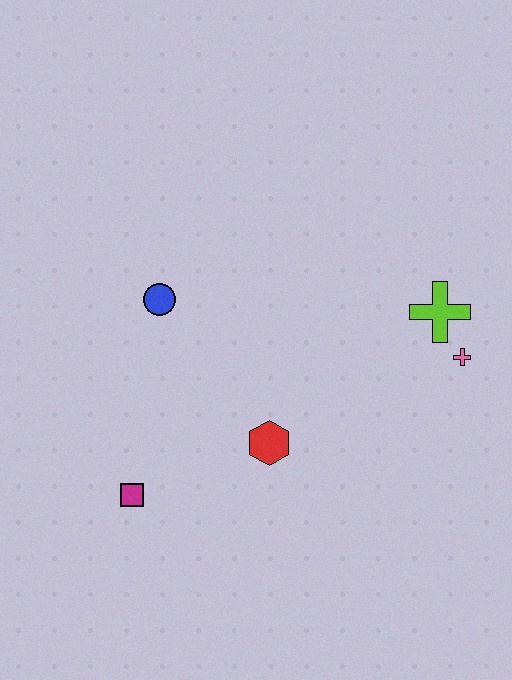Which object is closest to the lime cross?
The pink cross is closest to the lime cross.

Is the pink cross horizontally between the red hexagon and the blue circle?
No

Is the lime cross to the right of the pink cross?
No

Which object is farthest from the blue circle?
The pink cross is farthest from the blue circle.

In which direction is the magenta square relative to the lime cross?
The magenta square is to the left of the lime cross.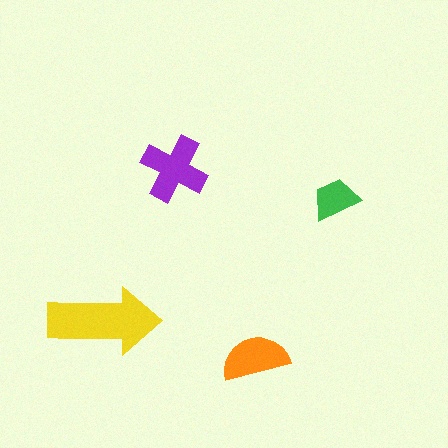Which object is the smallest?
The green trapezoid.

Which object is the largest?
The yellow arrow.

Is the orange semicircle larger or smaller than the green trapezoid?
Larger.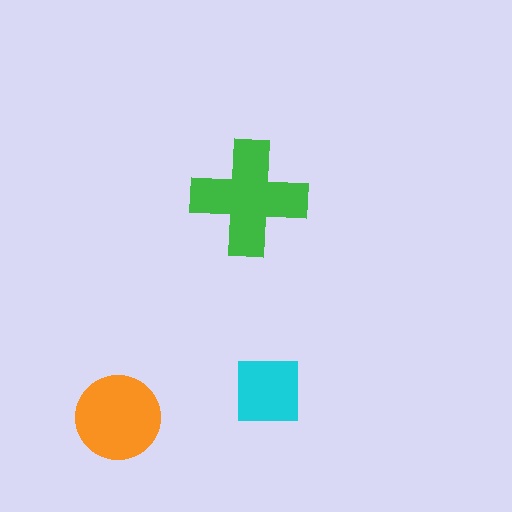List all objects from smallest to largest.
The cyan square, the orange circle, the green cross.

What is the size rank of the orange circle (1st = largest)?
2nd.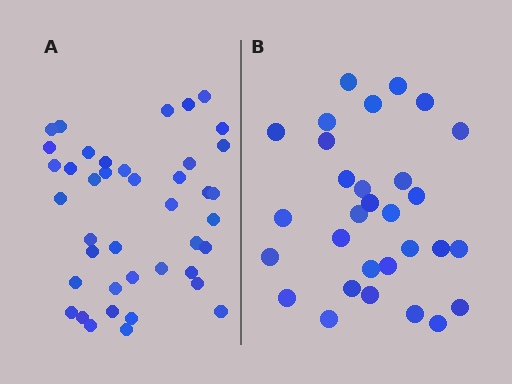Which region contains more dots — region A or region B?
Region A (the left region) has more dots.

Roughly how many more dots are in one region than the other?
Region A has roughly 12 or so more dots than region B.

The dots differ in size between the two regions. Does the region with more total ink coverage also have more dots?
No. Region B has more total ink coverage because its dots are larger, but region A actually contains more individual dots. Total area can be misleading — the number of items is what matters here.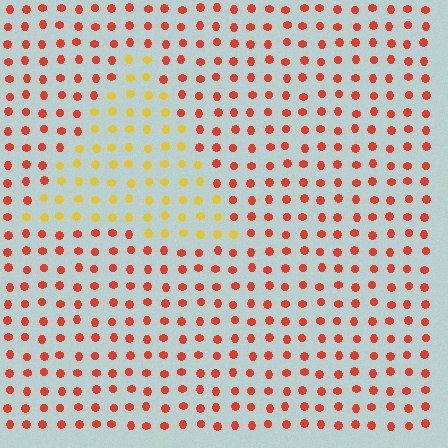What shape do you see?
I see a triangle.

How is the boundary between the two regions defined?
The boundary is defined purely by a slight shift in hue (about 45 degrees). Spacing, size, and orientation are identical on both sides.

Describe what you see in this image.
The image is filled with small red elements in a uniform arrangement. A triangle-shaped region is visible where the elements are tinted to a slightly different hue, forming a subtle color boundary.